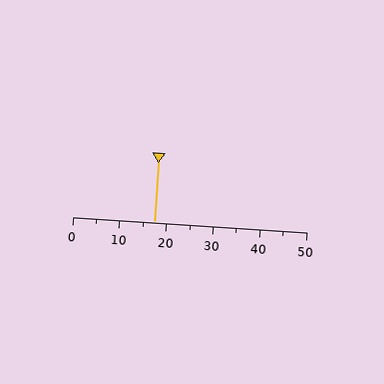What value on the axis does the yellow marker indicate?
The marker indicates approximately 17.5.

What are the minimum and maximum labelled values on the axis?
The axis runs from 0 to 50.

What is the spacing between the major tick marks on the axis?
The major ticks are spaced 10 apart.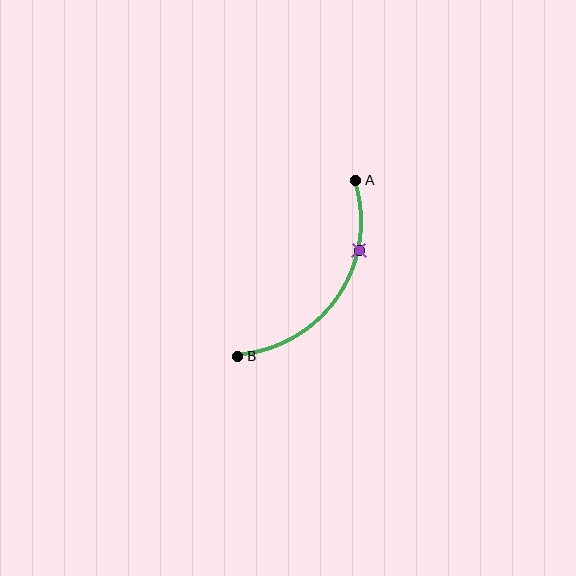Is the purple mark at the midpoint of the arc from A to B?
No. The purple mark lies on the arc but is closer to endpoint A. The arc midpoint would be at the point on the curve equidistant along the arc from both A and B.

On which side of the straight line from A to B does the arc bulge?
The arc bulges below and to the right of the straight line connecting A and B.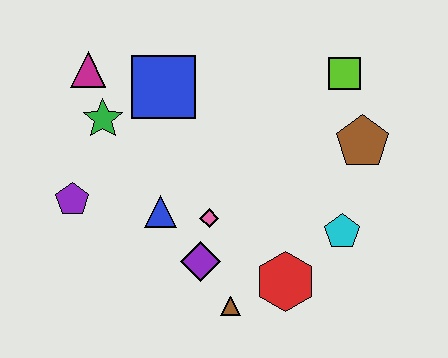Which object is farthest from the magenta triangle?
The cyan pentagon is farthest from the magenta triangle.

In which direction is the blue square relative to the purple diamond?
The blue square is above the purple diamond.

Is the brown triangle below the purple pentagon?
Yes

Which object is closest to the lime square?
The brown pentagon is closest to the lime square.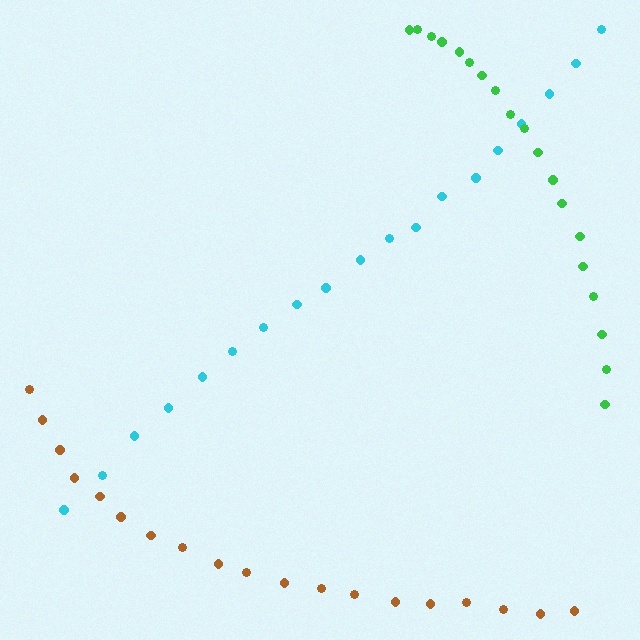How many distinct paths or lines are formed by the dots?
There are 3 distinct paths.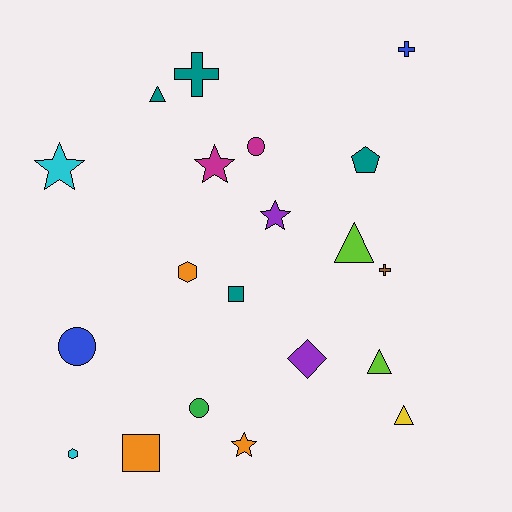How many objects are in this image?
There are 20 objects.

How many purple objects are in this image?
There are 2 purple objects.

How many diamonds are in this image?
There is 1 diamond.